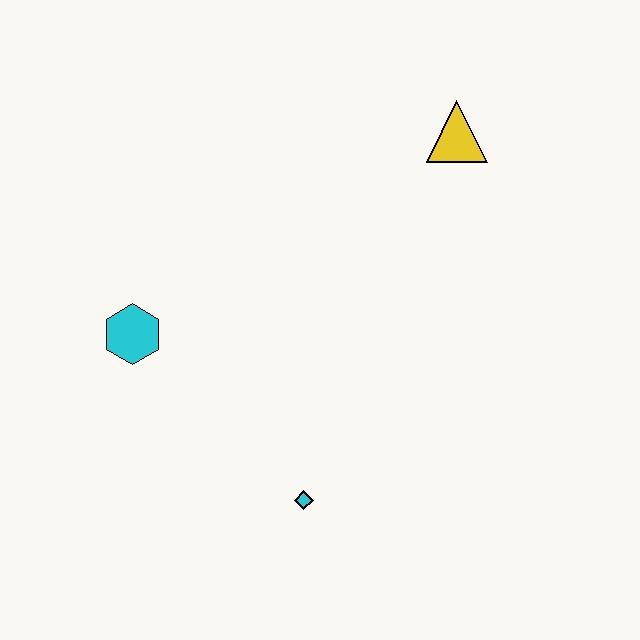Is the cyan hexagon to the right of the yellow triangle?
No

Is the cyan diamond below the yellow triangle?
Yes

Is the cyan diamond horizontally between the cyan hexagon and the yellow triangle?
Yes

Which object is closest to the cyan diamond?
The cyan hexagon is closest to the cyan diamond.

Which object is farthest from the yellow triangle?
The cyan diamond is farthest from the yellow triangle.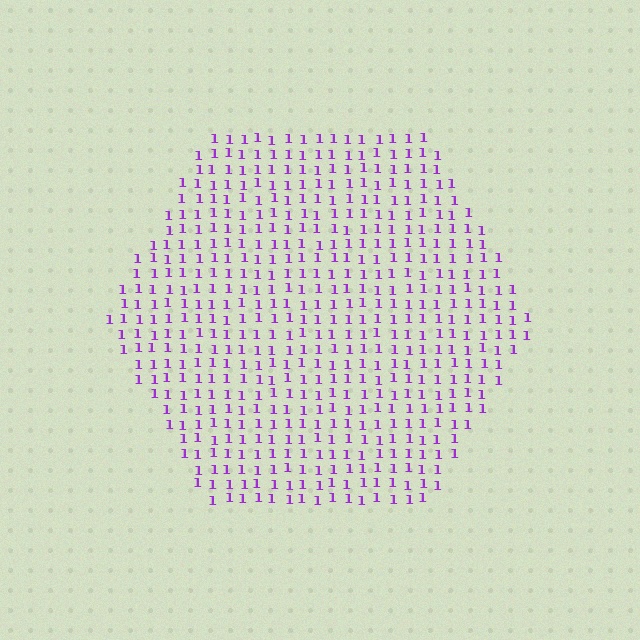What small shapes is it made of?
It is made of small digit 1's.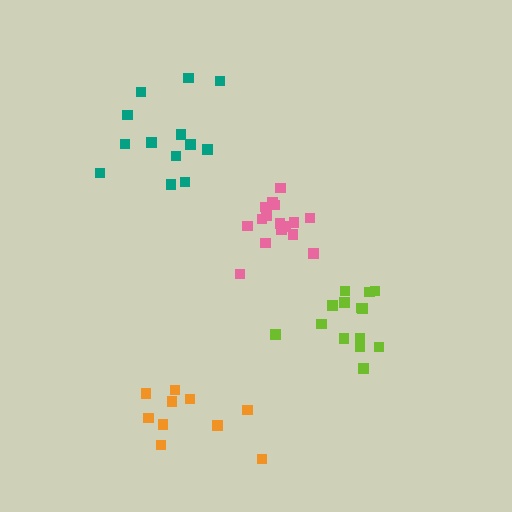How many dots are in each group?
Group 1: 16 dots, Group 2: 10 dots, Group 3: 13 dots, Group 4: 14 dots (53 total).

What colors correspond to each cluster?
The clusters are colored: pink, orange, teal, lime.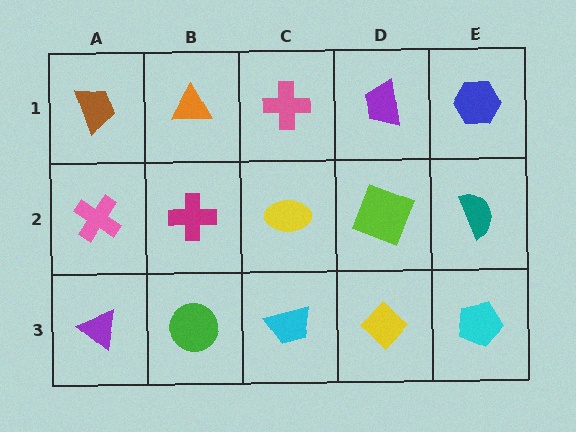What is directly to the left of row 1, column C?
An orange triangle.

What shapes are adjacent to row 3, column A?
A pink cross (row 2, column A), a green circle (row 3, column B).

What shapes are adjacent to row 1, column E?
A teal semicircle (row 2, column E), a purple trapezoid (row 1, column D).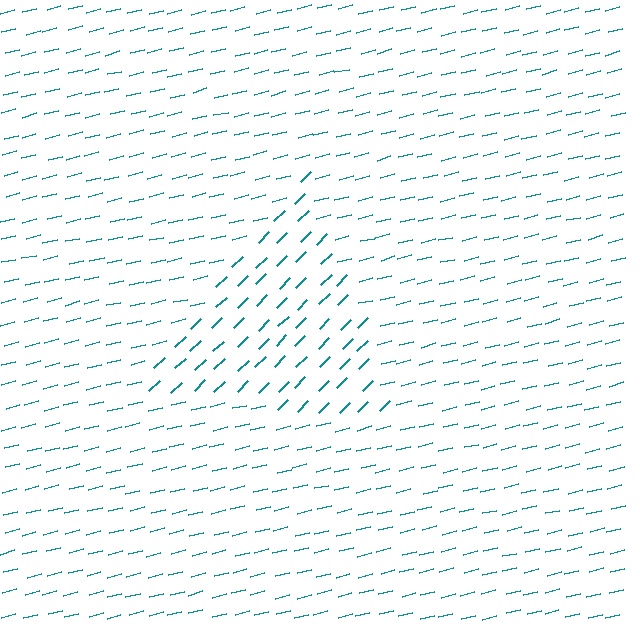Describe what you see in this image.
The image is filled with small teal line segments. A triangle region in the image has lines oriented differently from the surrounding lines, creating a visible texture boundary.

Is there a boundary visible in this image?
Yes, there is a texture boundary formed by a change in line orientation.